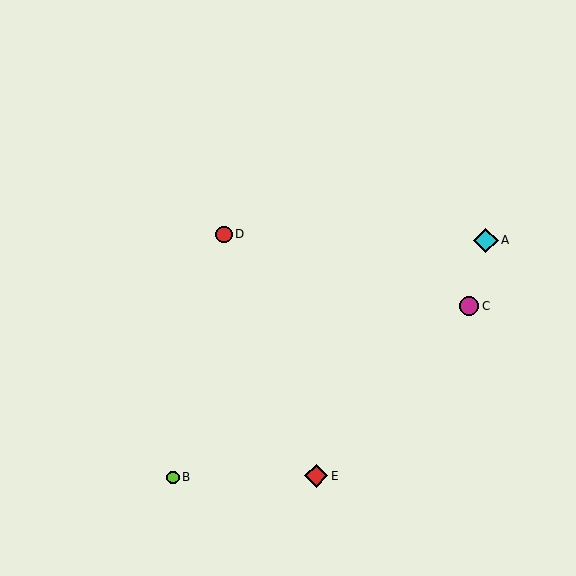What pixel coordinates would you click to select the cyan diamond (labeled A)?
Click at (486, 240) to select the cyan diamond A.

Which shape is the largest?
The cyan diamond (labeled A) is the largest.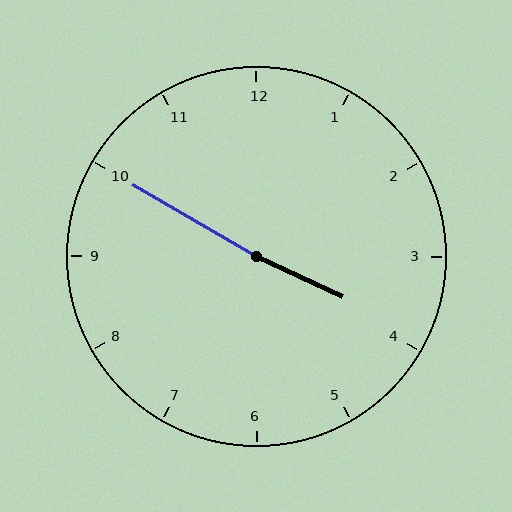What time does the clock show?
3:50.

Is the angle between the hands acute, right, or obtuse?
It is obtuse.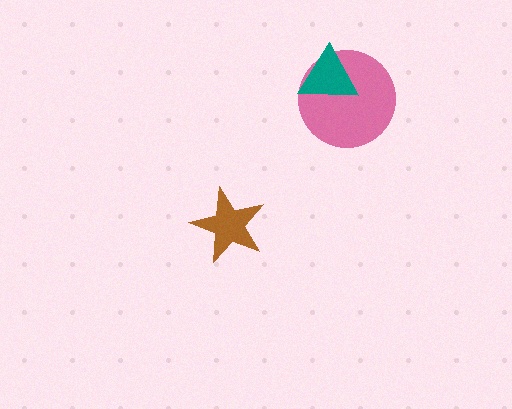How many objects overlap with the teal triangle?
1 object overlaps with the teal triangle.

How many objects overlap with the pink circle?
1 object overlaps with the pink circle.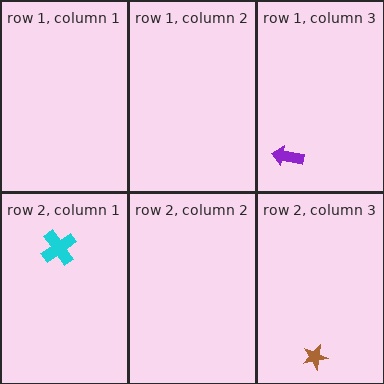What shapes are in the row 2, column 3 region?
The brown star.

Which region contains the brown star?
The row 2, column 3 region.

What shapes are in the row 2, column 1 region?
The cyan cross.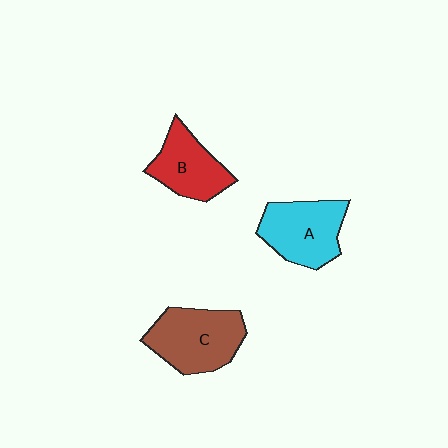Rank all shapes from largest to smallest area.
From largest to smallest: C (brown), A (cyan), B (red).